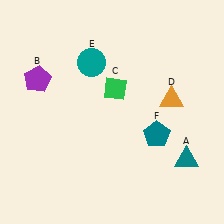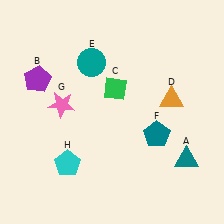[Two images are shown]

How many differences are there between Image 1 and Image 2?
There are 2 differences between the two images.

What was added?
A pink star (G), a cyan pentagon (H) were added in Image 2.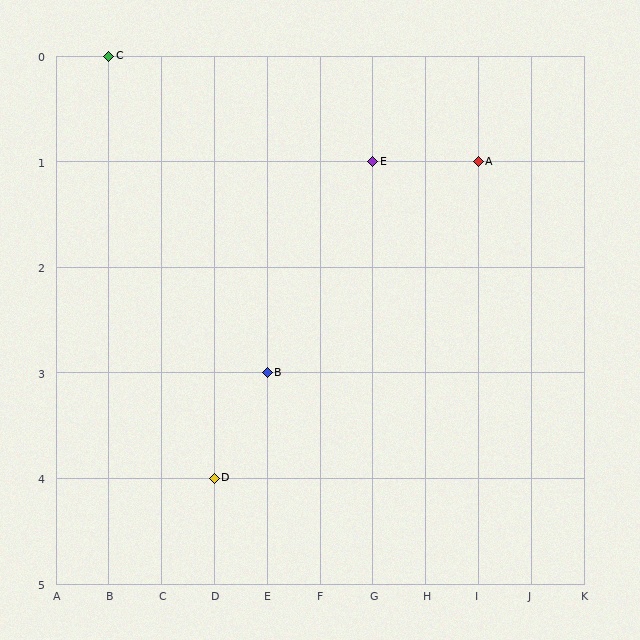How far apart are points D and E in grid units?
Points D and E are 3 columns and 3 rows apart (about 4.2 grid units diagonally).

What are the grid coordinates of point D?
Point D is at grid coordinates (D, 4).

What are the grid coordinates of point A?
Point A is at grid coordinates (I, 1).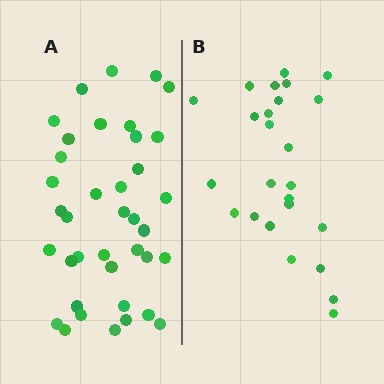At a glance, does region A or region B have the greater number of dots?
Region A (the left region) has more dots.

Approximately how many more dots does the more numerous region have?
Region A has approximately 15 more dots than region B.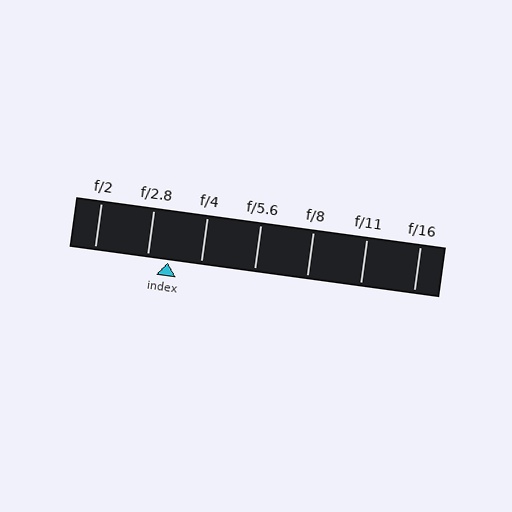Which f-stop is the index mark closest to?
The index mark is closest to f/2.8.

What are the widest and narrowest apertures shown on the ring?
The widest aperture shown is f/2 and the narrowest is f/16.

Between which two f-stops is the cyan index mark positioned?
The index mark is between f/2.8 and f/4.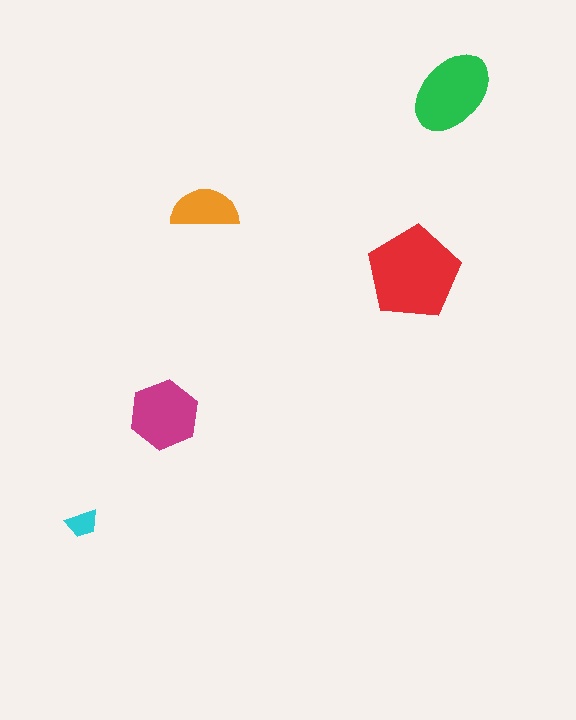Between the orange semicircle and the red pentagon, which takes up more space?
The red pentagon.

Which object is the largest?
The red pentagon.